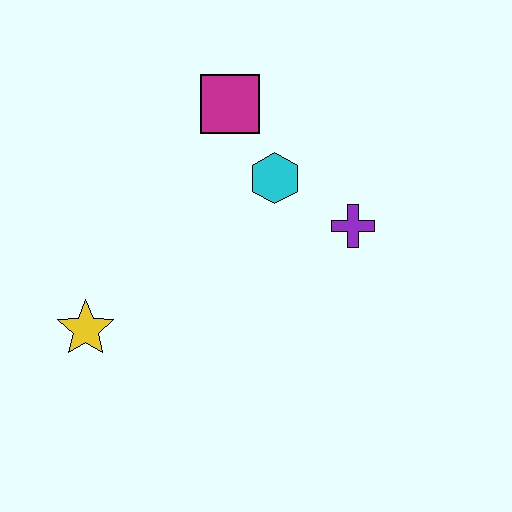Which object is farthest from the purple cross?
The yellow star is farthest from the purple cross.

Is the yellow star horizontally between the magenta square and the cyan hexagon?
No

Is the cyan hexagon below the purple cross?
No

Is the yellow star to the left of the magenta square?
Yes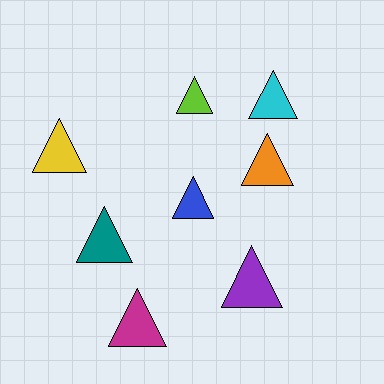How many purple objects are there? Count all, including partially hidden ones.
There is 1 purple object.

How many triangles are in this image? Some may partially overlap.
There are 8 triangles.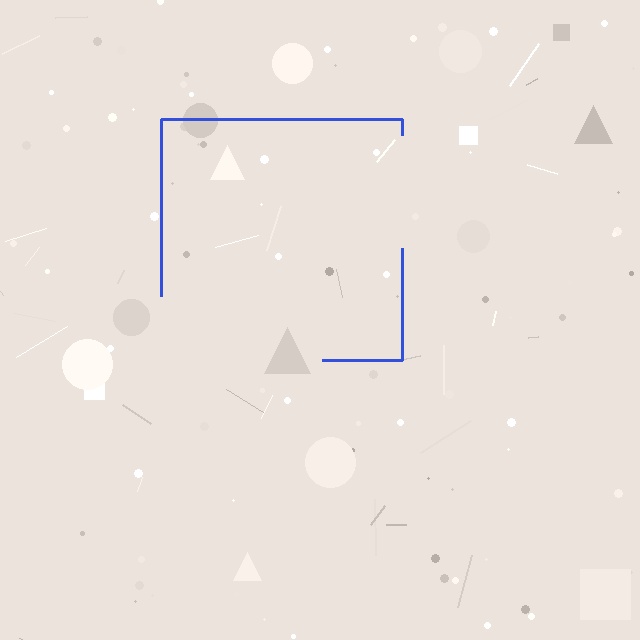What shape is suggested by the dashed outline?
The dashed outline suggests a square.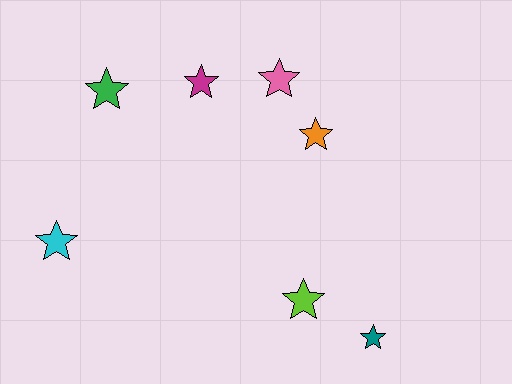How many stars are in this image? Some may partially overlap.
There are 7 stars.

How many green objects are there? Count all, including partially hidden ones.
There is 1 green object.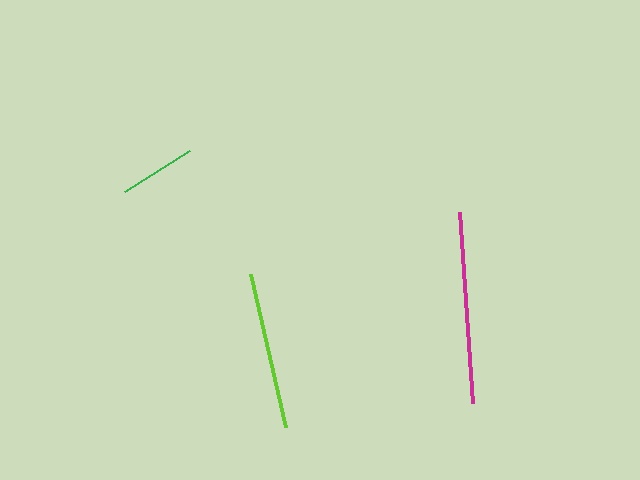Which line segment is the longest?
The magenta line is the longest at approximately 191 pixels.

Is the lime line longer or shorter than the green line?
The lime line is longer than the green line.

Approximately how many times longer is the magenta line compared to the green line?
The magenta line is approximately 2.5 times the length of the green line.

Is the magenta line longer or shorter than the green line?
The magenta line is longer than the green line.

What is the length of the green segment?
The green segment is approximately 77 pixels long.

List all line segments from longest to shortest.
From longest to shortest: magenta, lime, green.